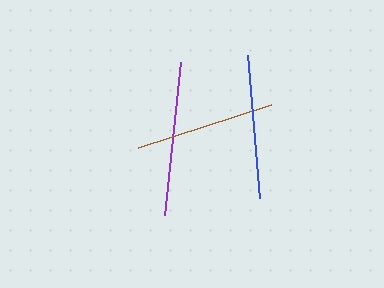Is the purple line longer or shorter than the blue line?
The purple line is longer than the blue line.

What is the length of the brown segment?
The brown segment is approximately 140 pixels long.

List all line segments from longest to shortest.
From longest to shortest: purple, blue, brown.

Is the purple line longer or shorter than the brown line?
The purple line is longer than the brown line.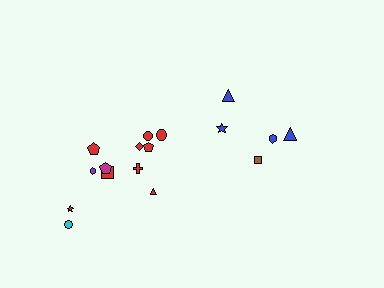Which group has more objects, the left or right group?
The left group.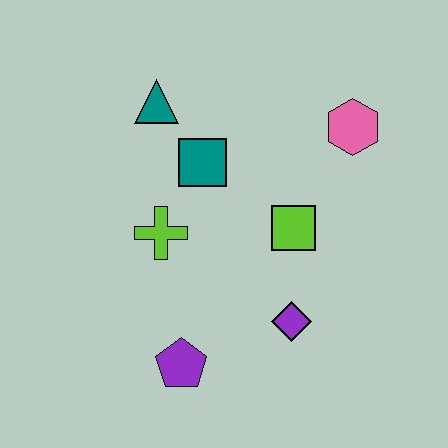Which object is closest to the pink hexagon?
The lime square is closest to the pink hexagon.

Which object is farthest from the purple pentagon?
The pink hexagon is farthest from the purple pentagon.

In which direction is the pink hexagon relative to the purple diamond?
The pink hexagon is above the purple diamond.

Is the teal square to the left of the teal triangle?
No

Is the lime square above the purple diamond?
Yes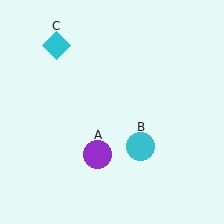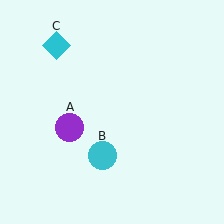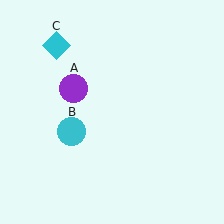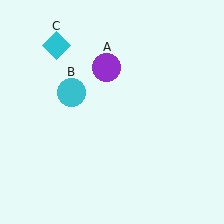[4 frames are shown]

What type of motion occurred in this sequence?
The purple circle (object A), cyan circle (object B) rotated clockwise around the center of the scene.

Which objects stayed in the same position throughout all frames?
Cyan diamond (object C) remained stationary.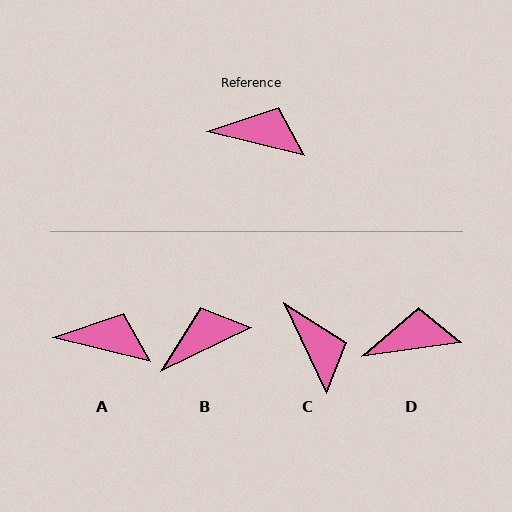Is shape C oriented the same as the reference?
No, it is off by about 51 degrees.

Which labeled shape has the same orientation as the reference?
A.